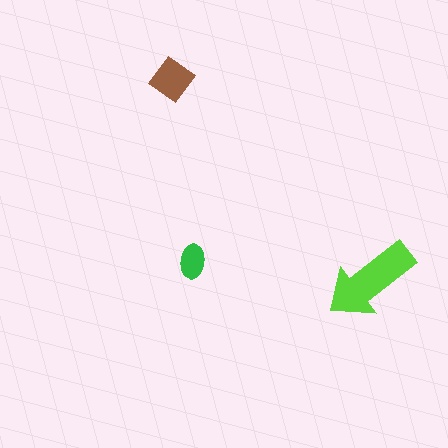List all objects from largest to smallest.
The lime arrow, the brown diamond, the green ellipse.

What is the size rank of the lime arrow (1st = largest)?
1st.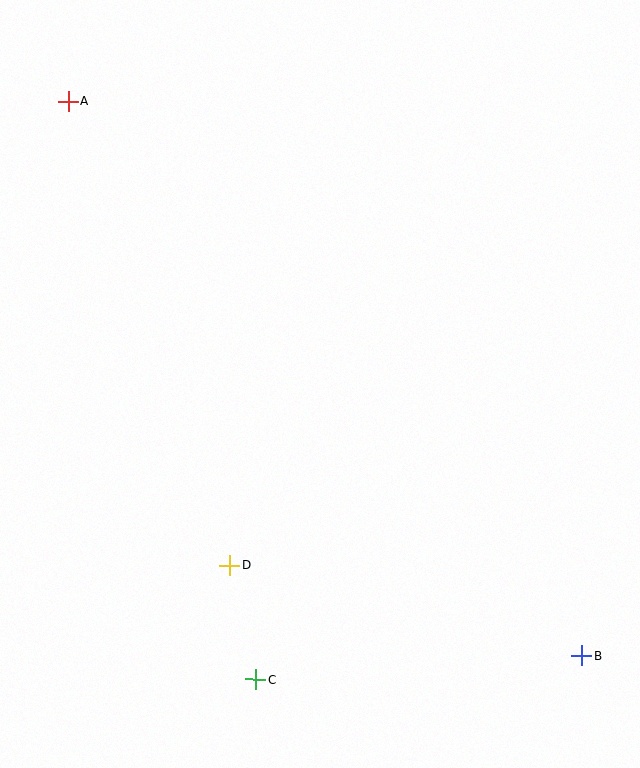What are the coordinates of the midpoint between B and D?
The midpoint between B and D is at (405, 611).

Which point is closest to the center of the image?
Point D at (229, 566) is closest to the center.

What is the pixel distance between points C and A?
The distance between C and A is 608 pixels.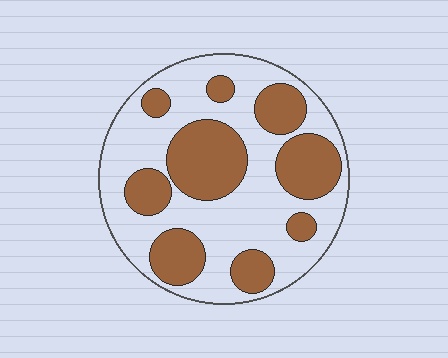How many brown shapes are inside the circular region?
9.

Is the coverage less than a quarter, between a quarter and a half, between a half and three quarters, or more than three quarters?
Between a quarter and a half.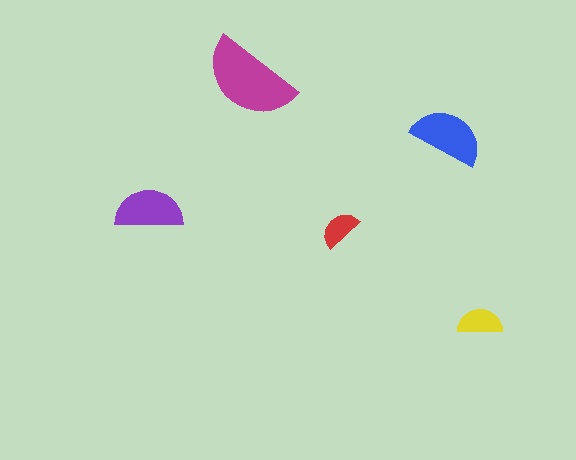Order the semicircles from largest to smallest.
the magenta one, the blue one, the purple one, the yellow one, the red one.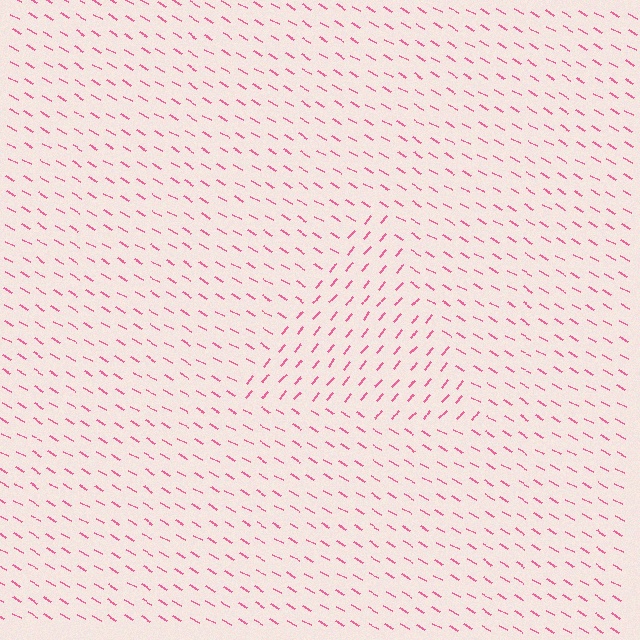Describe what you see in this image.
The image is filled with small pink line segments. A triangle region in the image has lines oriented differently from the surrounding lines, creating a visible texture boundary.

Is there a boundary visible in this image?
Yes, there is a texture boundary formed by a change in line orientation.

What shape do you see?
I see a triangle.